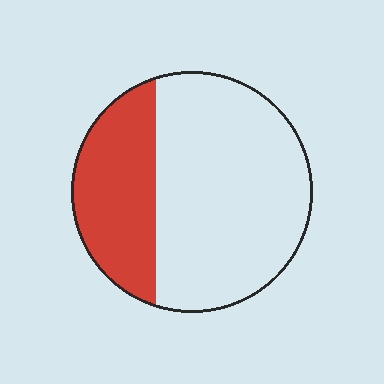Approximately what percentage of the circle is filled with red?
Approximately 30%.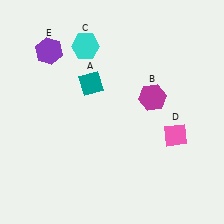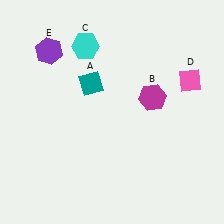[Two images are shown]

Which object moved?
The pink diamond (D) moved up.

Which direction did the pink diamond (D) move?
The pink diamond (D) moved up.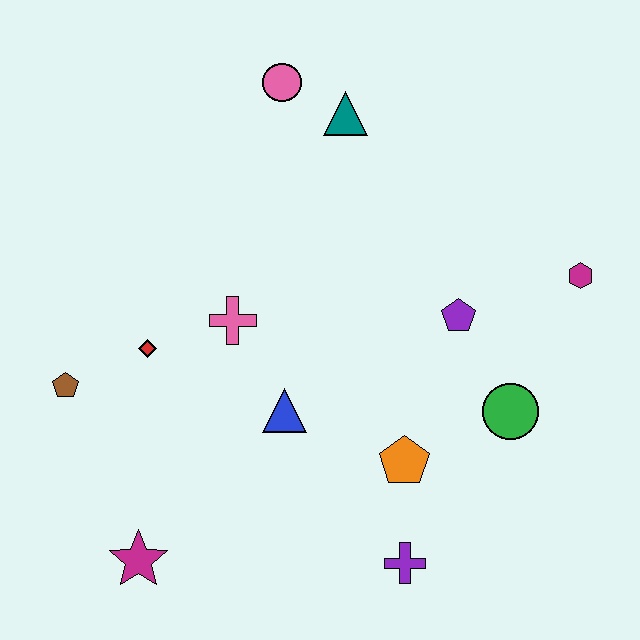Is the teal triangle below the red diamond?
No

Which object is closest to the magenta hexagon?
The purple pentagon is closest to the magenta hexagon.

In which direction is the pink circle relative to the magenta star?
The pink circle is above the magenta star.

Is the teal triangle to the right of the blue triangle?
Yes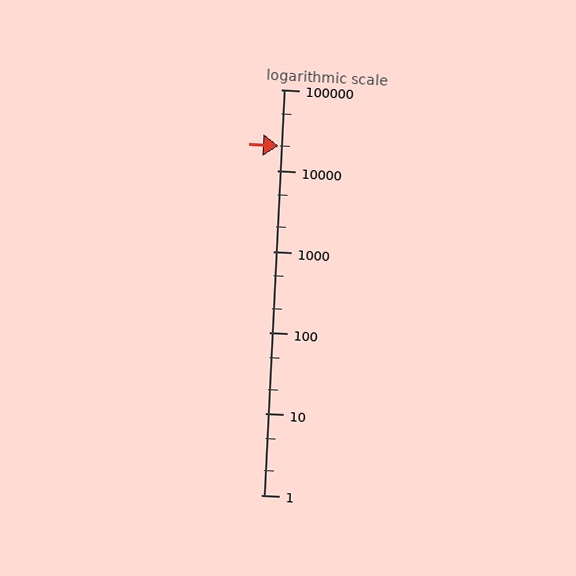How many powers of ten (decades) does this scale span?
The scale spans 5 decades, from 1 to 100000.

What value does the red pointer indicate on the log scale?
The pointer indicates approximately 20000.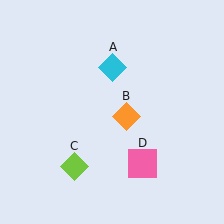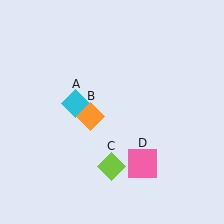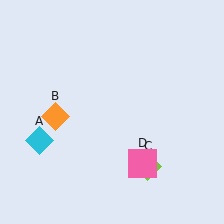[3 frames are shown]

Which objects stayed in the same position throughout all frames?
Pink square (object D) remained stationary.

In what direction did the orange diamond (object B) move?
The orange diamond (object B) moved left.